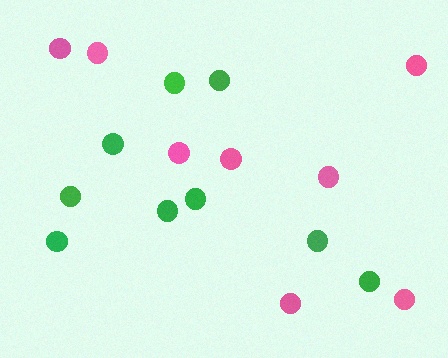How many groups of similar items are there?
There are 2 groups: one group of green circles (9) and one group of pink circles (8).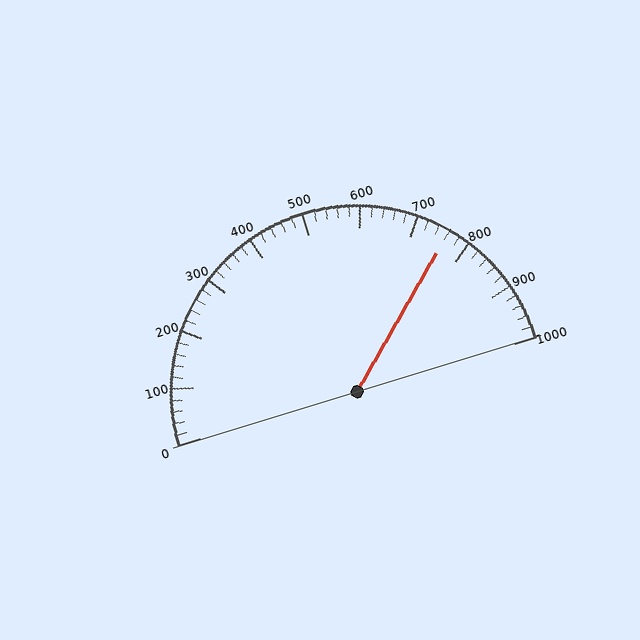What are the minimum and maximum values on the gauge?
The gauge ranges from 0 to 1000.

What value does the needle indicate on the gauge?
The needle indicates approximately 760.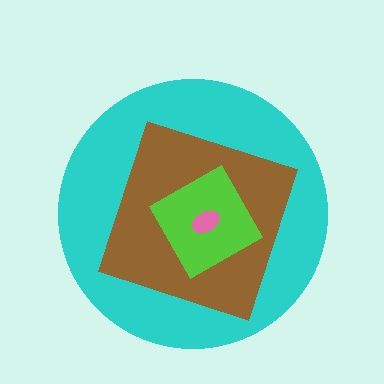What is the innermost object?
The pink ellipse.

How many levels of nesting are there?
4.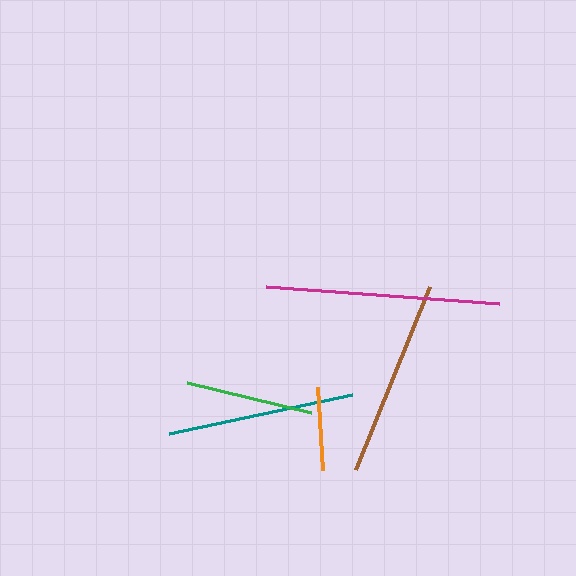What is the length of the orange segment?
The orange segment is approximately 83 pixels long.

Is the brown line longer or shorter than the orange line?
The brown line is longer than the orange line.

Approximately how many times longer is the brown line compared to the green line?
The brown line is approximately 1.5 times the length of the green line.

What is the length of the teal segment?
The teal segment is approximately 187 pixels long.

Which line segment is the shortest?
The orange line is the shortest at approximately 83 pixels.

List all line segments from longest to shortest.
From longest to shortest: magenta, brown, teal, green, orange.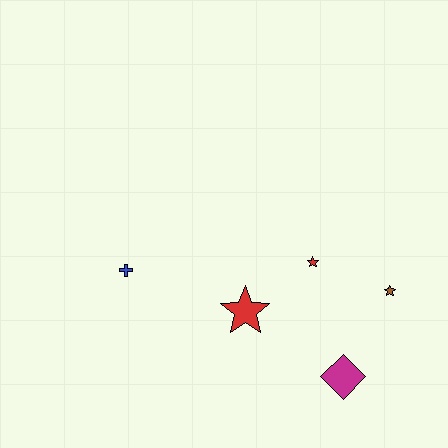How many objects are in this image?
There are 5 objects.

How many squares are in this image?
There are no squares.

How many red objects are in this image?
There are 2 red objects.